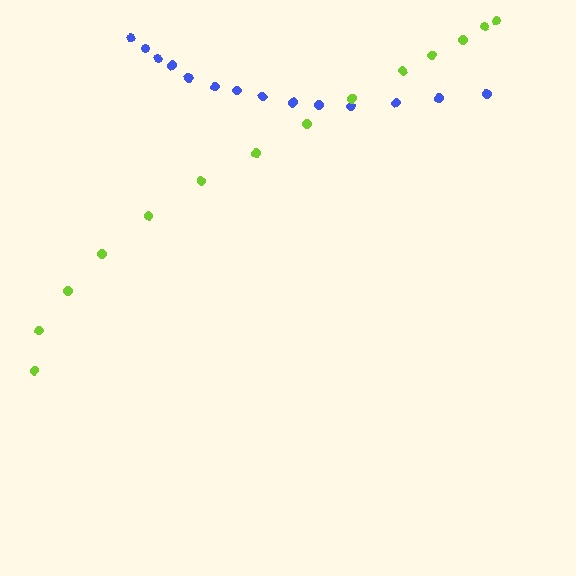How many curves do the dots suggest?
There are 2 distinct paths.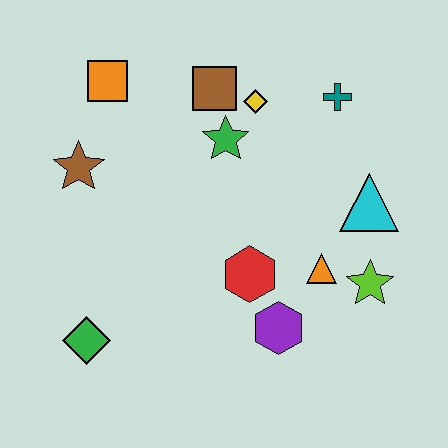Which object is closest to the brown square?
The yellow diamond is closest to the brown square.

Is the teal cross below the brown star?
No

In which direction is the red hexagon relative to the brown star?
The red hexagon is to the right of the brown star.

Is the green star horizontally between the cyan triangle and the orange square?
Yes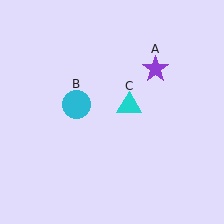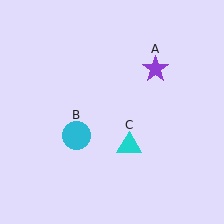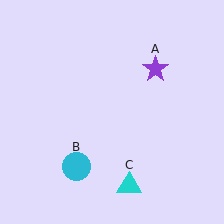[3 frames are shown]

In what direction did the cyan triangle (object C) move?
The cyan triangle (object C) moved down.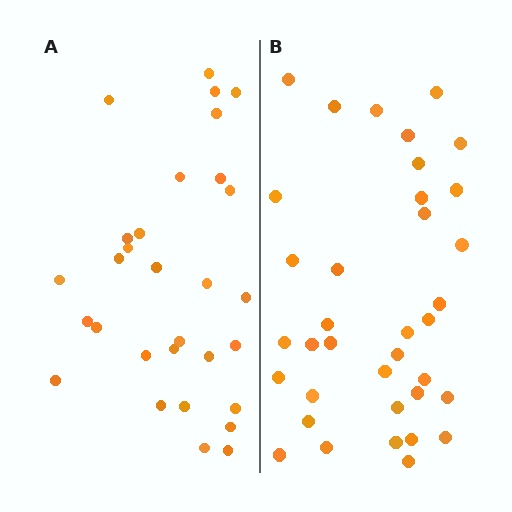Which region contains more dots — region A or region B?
Region B (the right region) has more dots.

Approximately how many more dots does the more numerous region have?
Region B has about 6 more dots than region A.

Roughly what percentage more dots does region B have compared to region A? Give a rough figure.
About 20% more.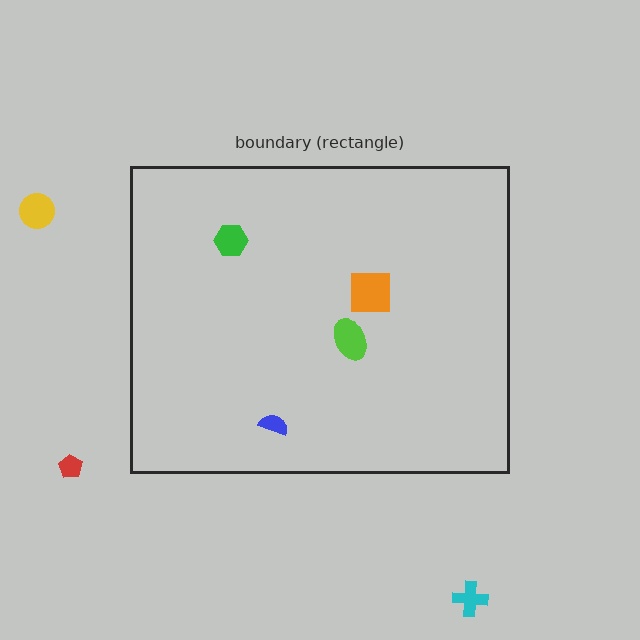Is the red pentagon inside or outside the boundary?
Outside.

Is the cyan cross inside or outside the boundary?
Outside.